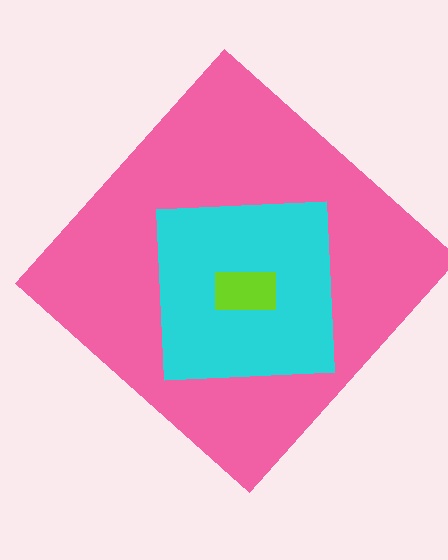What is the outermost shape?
The pink diamond.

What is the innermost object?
The lime rectangle.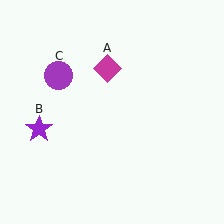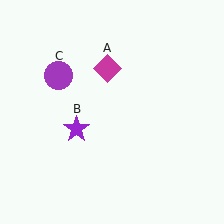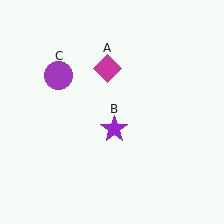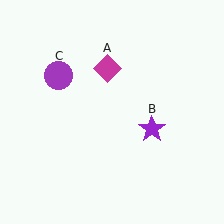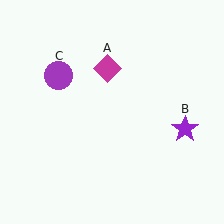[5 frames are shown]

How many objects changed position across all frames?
1 object changed position: purple star (object B).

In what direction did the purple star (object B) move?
The purple star (object B) moved right.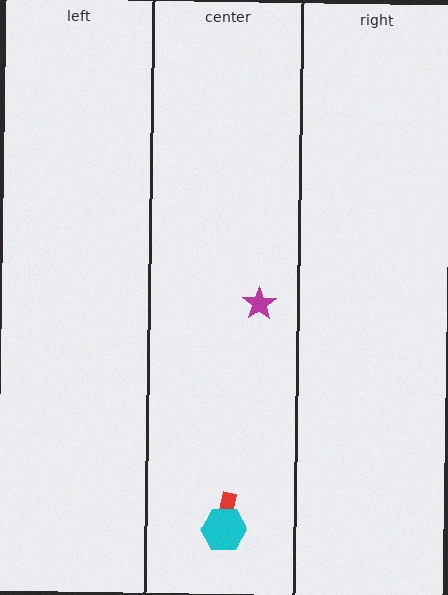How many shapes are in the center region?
3.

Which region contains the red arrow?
The center region.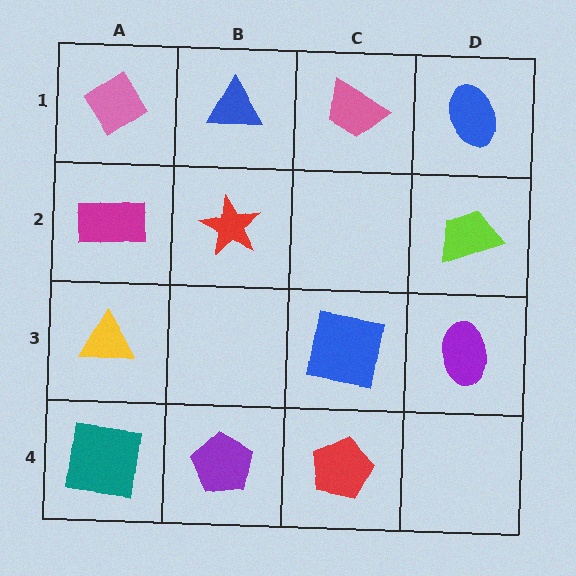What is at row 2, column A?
A magenta rectangle.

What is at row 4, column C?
A red pentagon.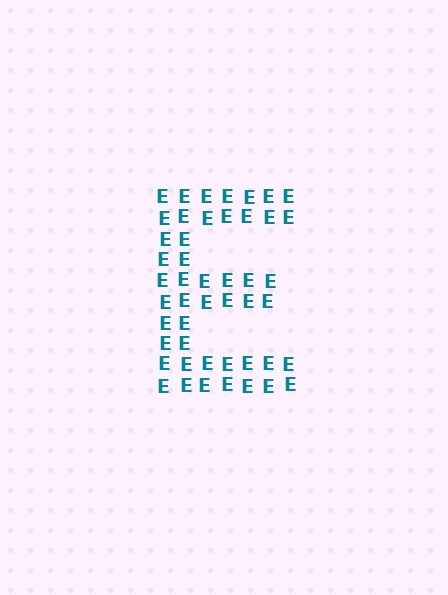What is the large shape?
The large shape is the letter E.